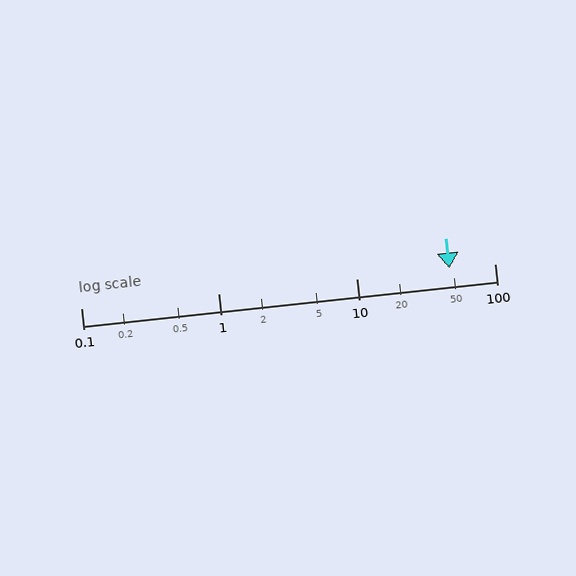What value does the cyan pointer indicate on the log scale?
The pointer indicates approximately 47.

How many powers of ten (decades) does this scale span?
The scale spans 3 decades, from 0.1 to 100.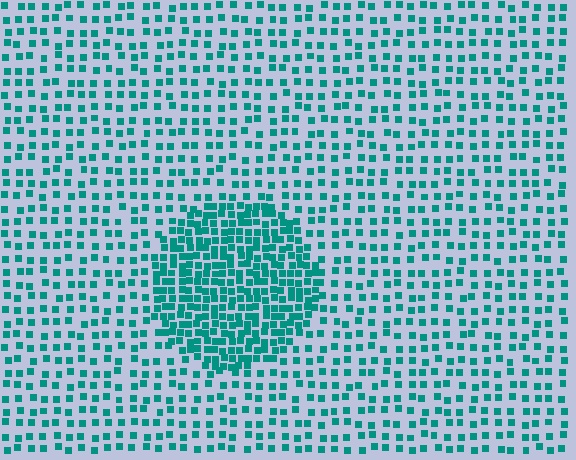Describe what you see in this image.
The image contains small teal elements arranged at two different densities. A circle-shaped region is visible where the elements are more densely packed than the surrounding area.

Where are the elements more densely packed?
The elements are more densely packed inside the circle boundary.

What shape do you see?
I see a circle.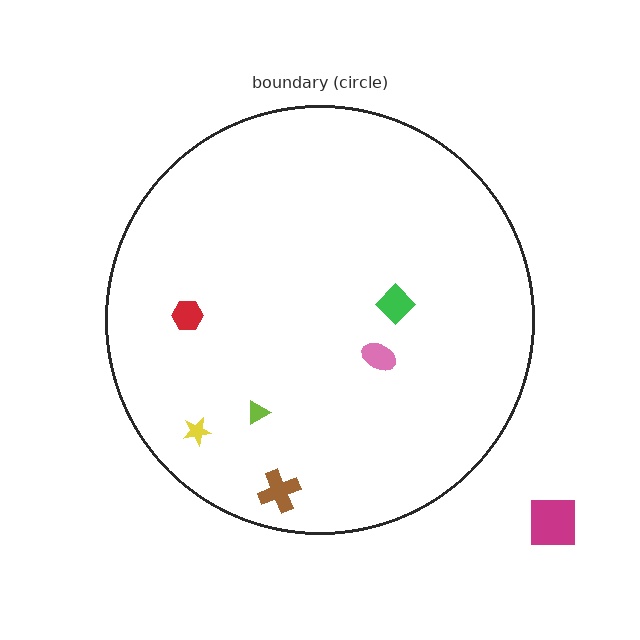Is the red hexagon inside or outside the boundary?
Inside.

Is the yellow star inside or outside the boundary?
Inside.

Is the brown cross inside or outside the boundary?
Inside.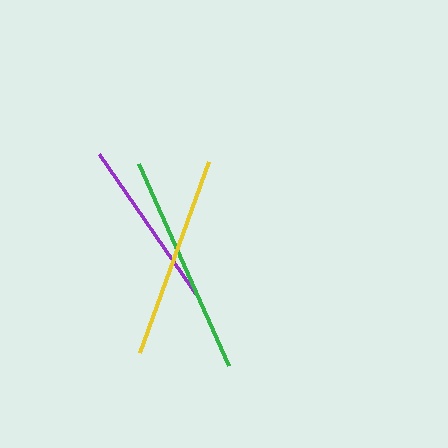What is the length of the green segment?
The green segment is approximately 221 pixels long.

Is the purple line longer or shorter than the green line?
The green line is longer than the purple line.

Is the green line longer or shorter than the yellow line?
The green line is longer than the yellow line.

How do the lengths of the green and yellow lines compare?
The green and yellow lines are approximately the same length.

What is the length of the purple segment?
The purple segment is approximately 178 pixels long.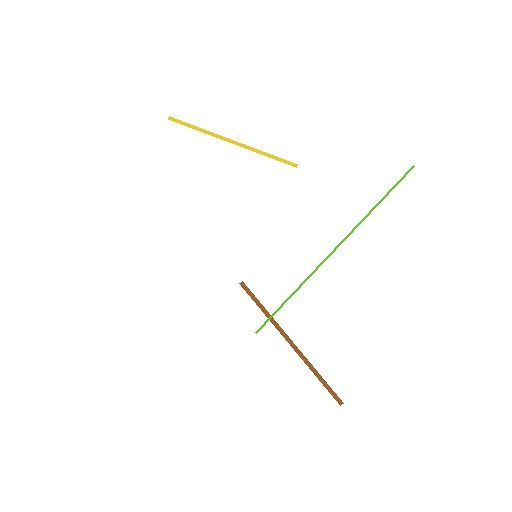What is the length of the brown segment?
The brown segment is approximately 158 pixels long.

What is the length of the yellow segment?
The yellow segment is approximately 137 pixels long.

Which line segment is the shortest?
The yellow line is the shortest at approximately 137 pixels.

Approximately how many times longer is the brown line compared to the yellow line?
The brown line is approximately 1.2 times the length of the yellow line.